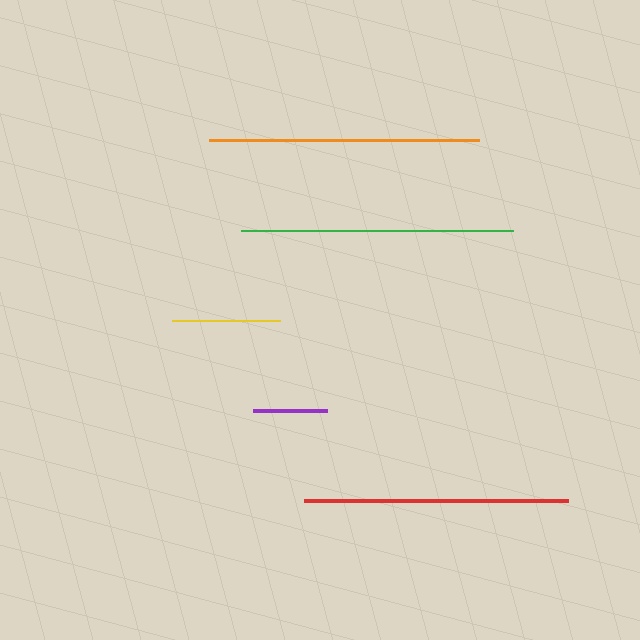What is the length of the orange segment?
The orange segment is approximately 270 pixels long.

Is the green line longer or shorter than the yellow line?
The green line is longer than the yellow line.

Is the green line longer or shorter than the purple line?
The green line is longer than the purple line.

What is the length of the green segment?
The green segment is approximately 272 pixels long.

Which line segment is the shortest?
The purple line is the shortest at approximately 74 pixels.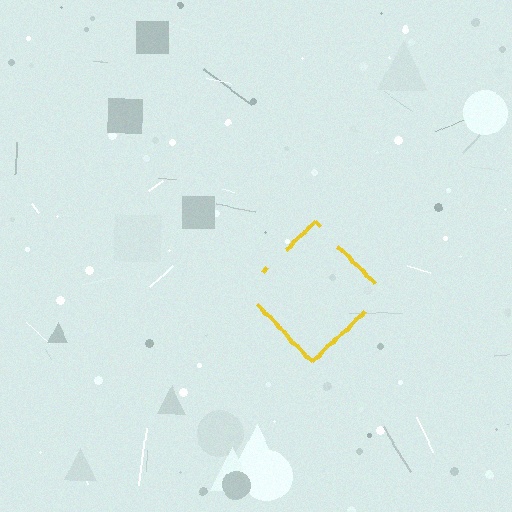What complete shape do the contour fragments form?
The contour fragments form a diamond.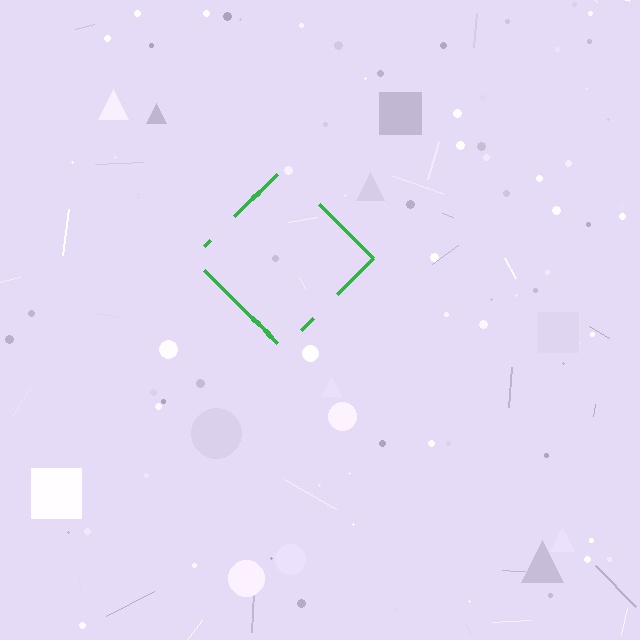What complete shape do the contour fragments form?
The contour fragments form a diamond.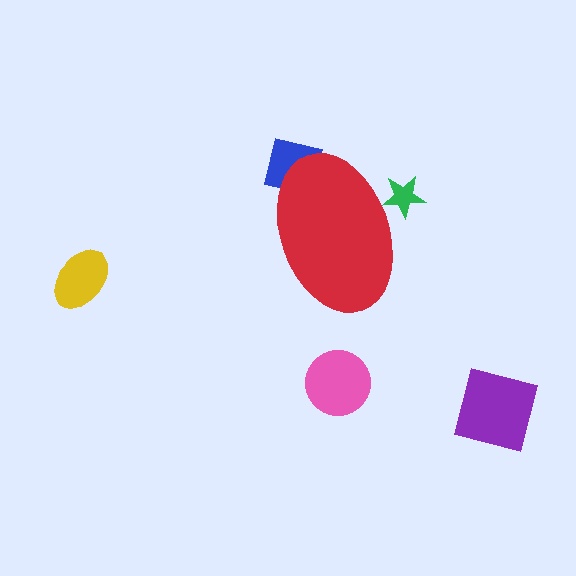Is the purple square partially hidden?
No, the purple square is fully visible.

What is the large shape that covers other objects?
A red ellipse.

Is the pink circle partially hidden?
No, the pink circle is fully visible.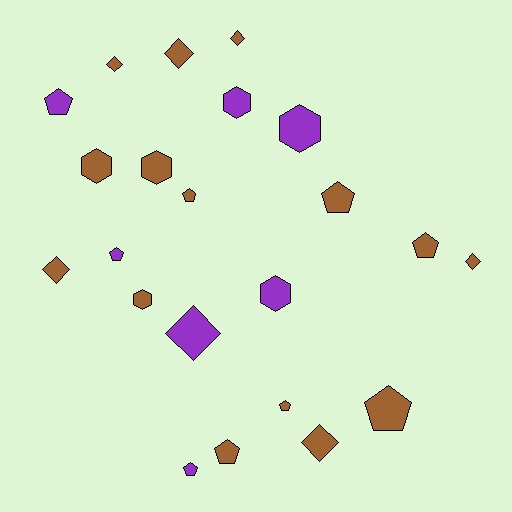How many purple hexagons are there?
There are 3 purple hexagons.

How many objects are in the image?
There are 22 objects.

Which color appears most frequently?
Brown, with 15 objects.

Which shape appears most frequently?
Pentagon, with 9 objects.